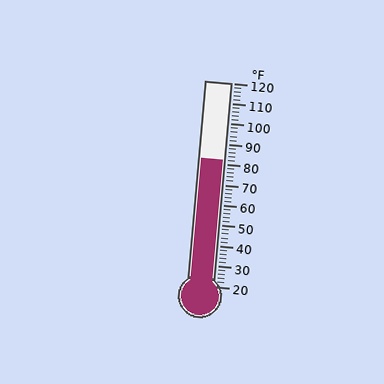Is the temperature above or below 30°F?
The temperature is above 30°F.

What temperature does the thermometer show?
The thermometer shows approximately 82°F.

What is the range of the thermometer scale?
The thermometer scale ranges from 20°F to 120°F.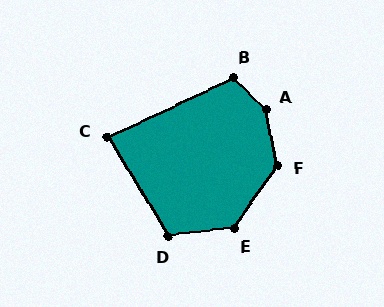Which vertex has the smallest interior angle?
C, at approximately 84 degrees.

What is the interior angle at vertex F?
Approximately 135 degrees (obtuse).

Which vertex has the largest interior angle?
A, at approximately 145 degrees.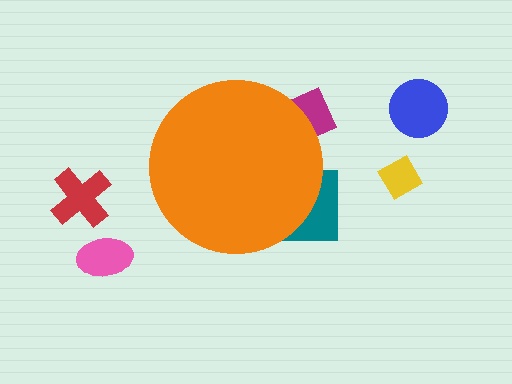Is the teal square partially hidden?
Yes, the teal square is partially hidden behind the orange circle.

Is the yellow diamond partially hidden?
No, the yellow diamond is fully visible.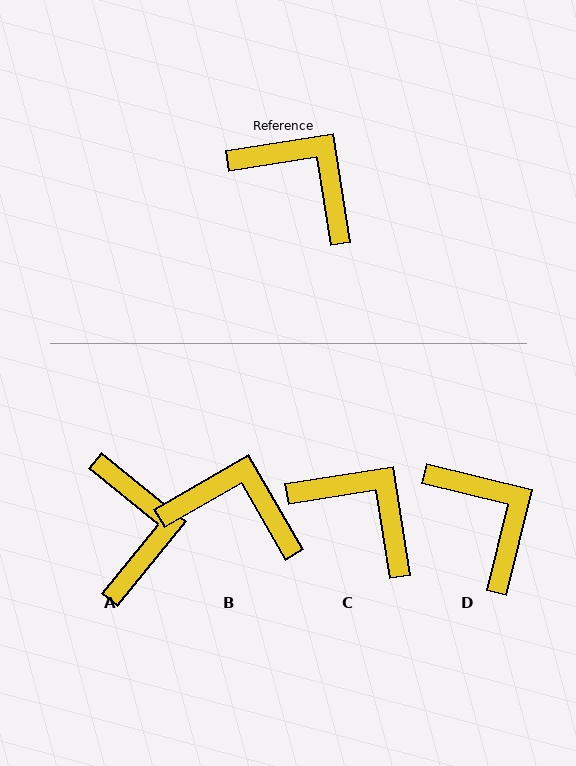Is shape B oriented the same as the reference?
No, it is off by about 21 degrees.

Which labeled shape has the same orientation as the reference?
C.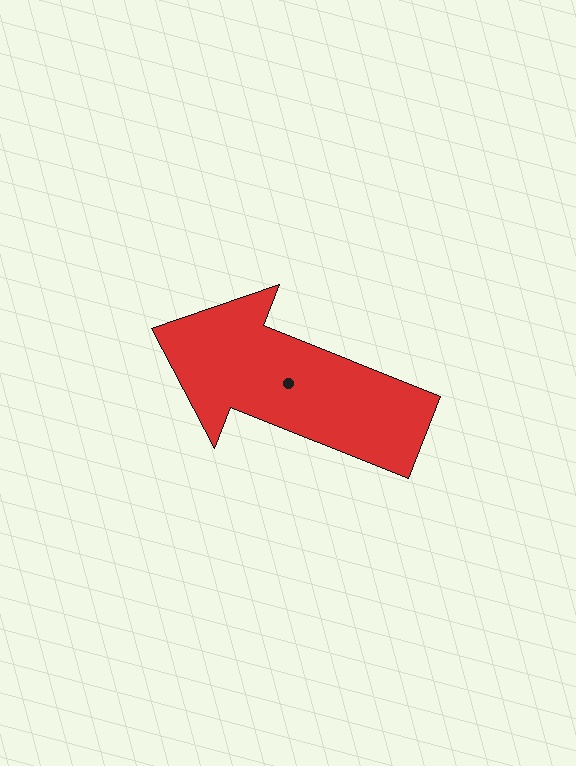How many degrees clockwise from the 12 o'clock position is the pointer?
Approximately 292 degrees.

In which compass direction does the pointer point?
West.